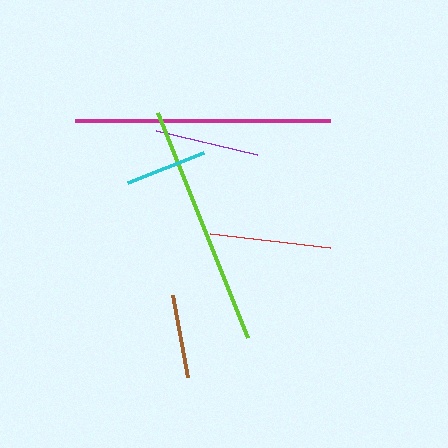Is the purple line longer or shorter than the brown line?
The purple line is longer than the brown line.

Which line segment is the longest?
The magenta line is the longest at approximately 255 pixels.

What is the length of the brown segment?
The brown segment is approximately 83 pixels long.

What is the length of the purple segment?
The purple segment is approximately 104 pixels long.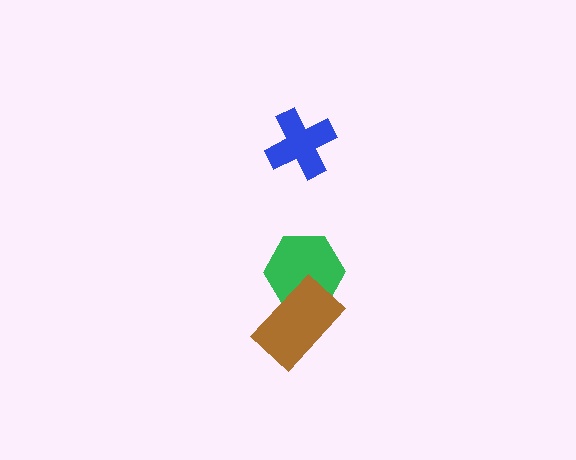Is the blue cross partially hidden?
No, no other shape covers it.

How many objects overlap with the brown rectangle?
1 object overlaps with the brown rectangle.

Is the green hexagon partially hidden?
Yes, it is partially covered by another shape.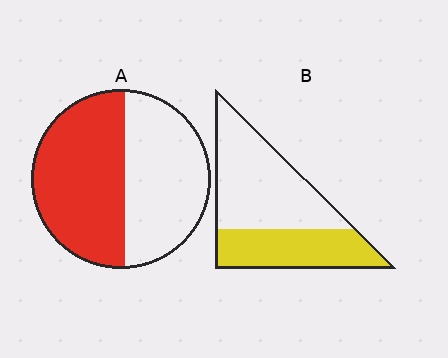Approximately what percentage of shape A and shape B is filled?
A is approximately 55% and B is approximately 40%.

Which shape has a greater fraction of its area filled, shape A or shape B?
Shape A.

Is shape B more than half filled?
No.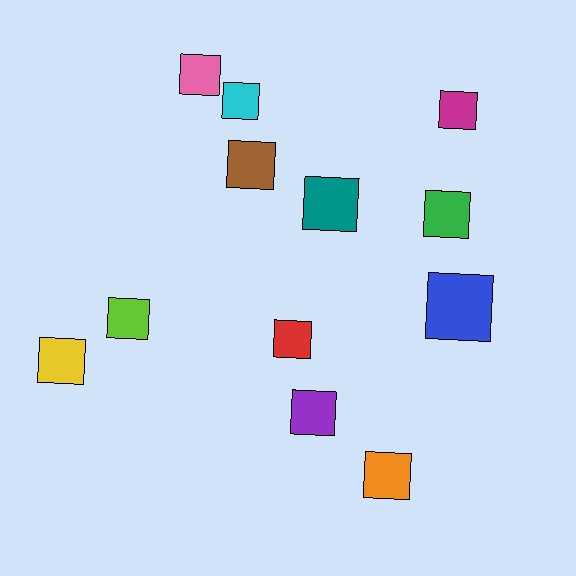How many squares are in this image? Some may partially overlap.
There are 12 squares.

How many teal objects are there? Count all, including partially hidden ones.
There is 1 teal object.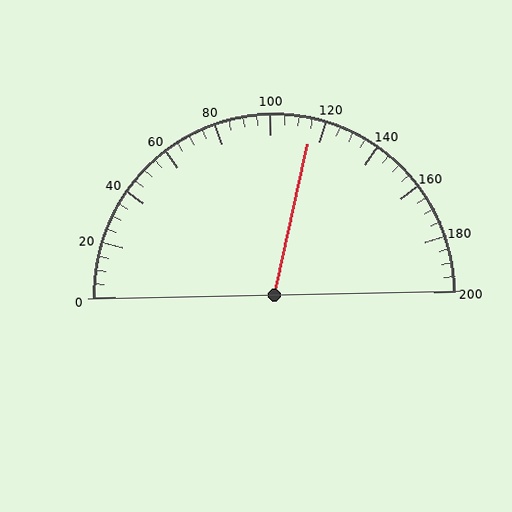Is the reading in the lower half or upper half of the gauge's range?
The reading is in the upper half of the range (0 to 200).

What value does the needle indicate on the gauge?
The needle indicates approximately 115.